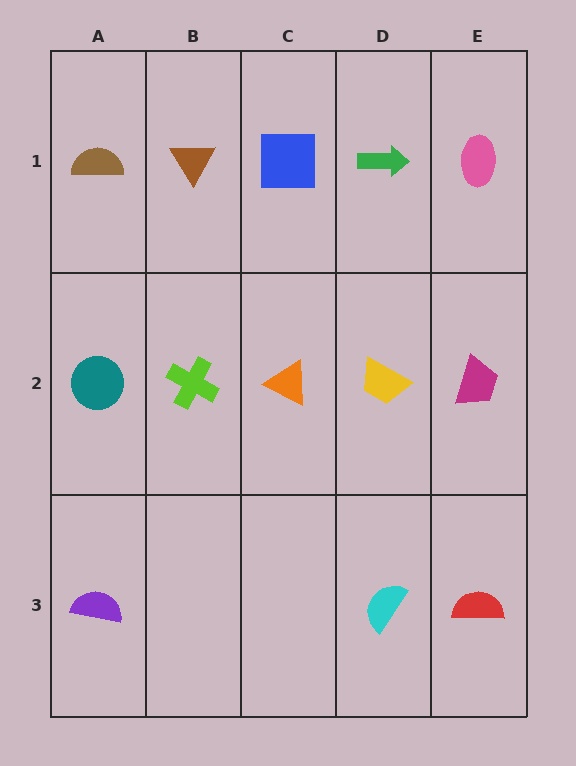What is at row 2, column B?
A lime cross.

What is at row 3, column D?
A cyan semicircle.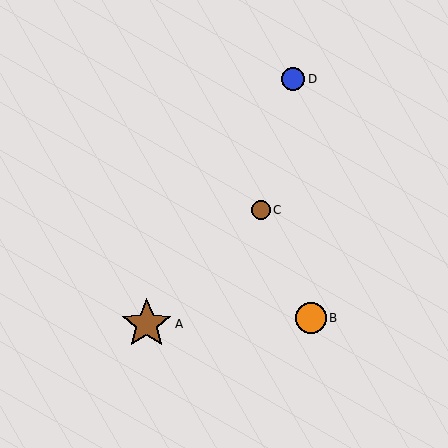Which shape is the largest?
The brown star (labeled A) is the largest.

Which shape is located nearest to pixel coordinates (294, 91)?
The blue circle (labeled D) at (293, 79) is nearest to that location.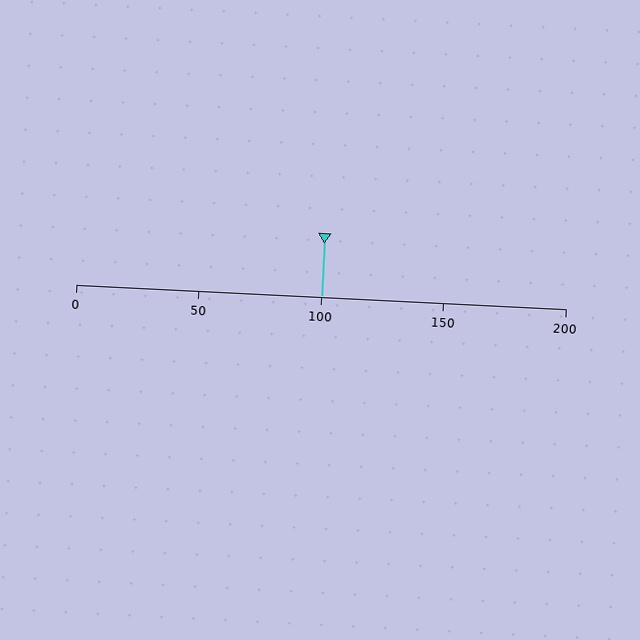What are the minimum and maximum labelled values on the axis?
The axis runs from 0 to 200.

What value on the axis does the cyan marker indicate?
The marker indicates approximately 100.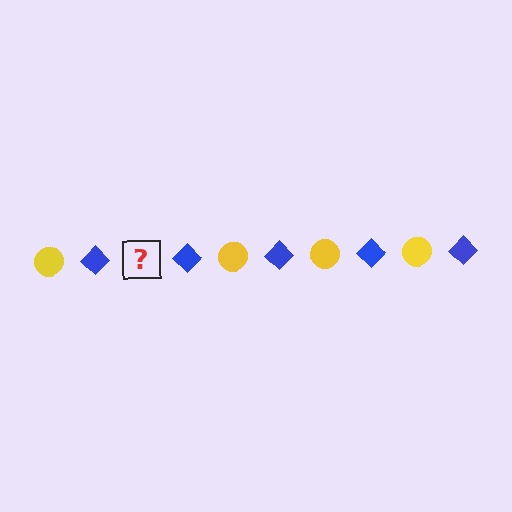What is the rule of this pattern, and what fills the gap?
The rule is that the pattern alternates between yellow circle and blue diamond. The gap should be filled with a yellow circle.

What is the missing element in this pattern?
The missing element is a yellow circle.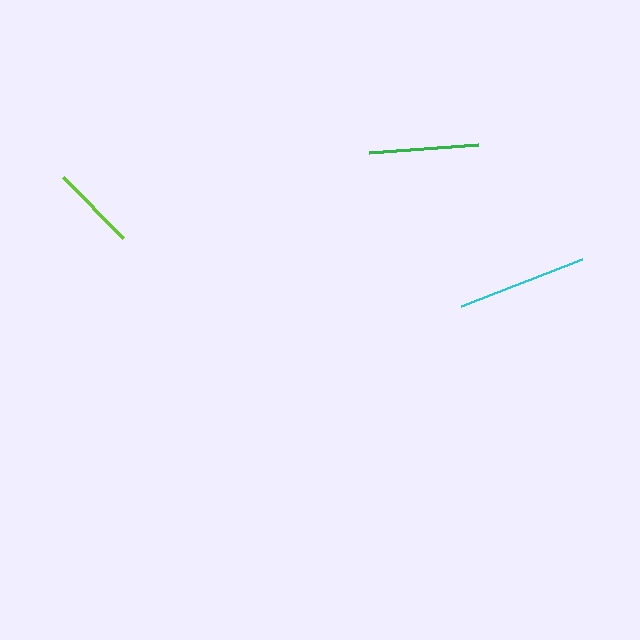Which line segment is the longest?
The cyan line is the longest at approximately 130 pixels.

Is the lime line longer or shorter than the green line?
The green line is longer than the lime line.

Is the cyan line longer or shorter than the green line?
The cyan line is longer than the green line.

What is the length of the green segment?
The green segment is approximately 110 pixels long.